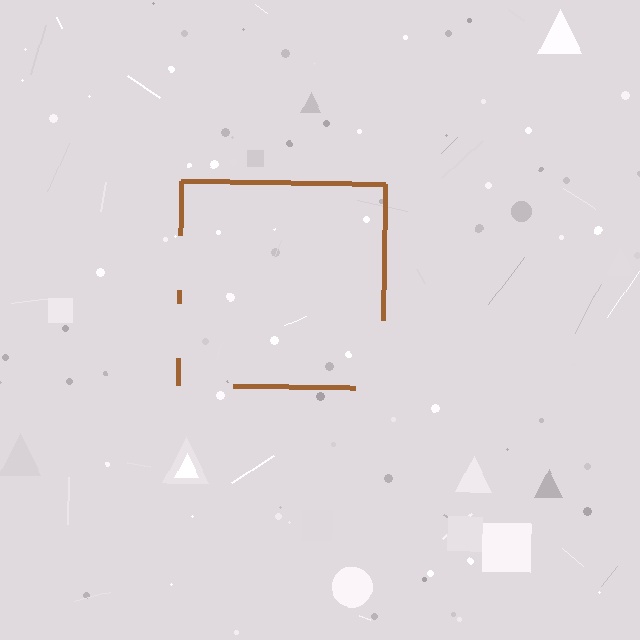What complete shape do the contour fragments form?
The contour fragments form a square.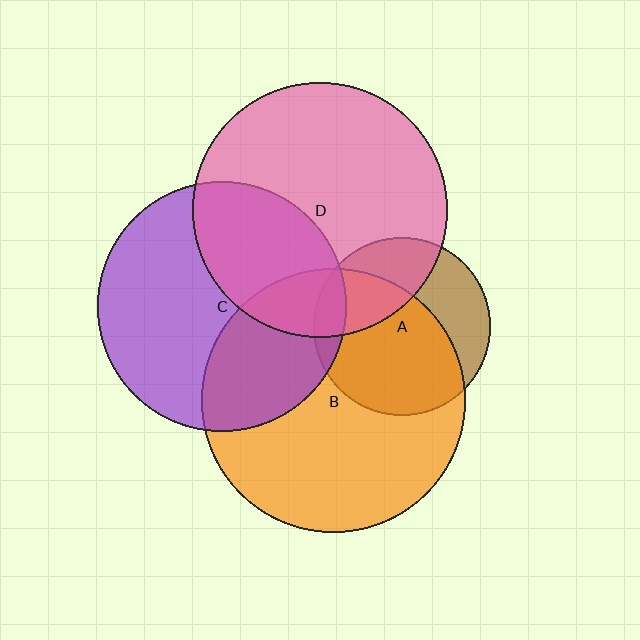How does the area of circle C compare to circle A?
Approximately 2.0 times.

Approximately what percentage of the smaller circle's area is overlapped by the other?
Approximately 35%.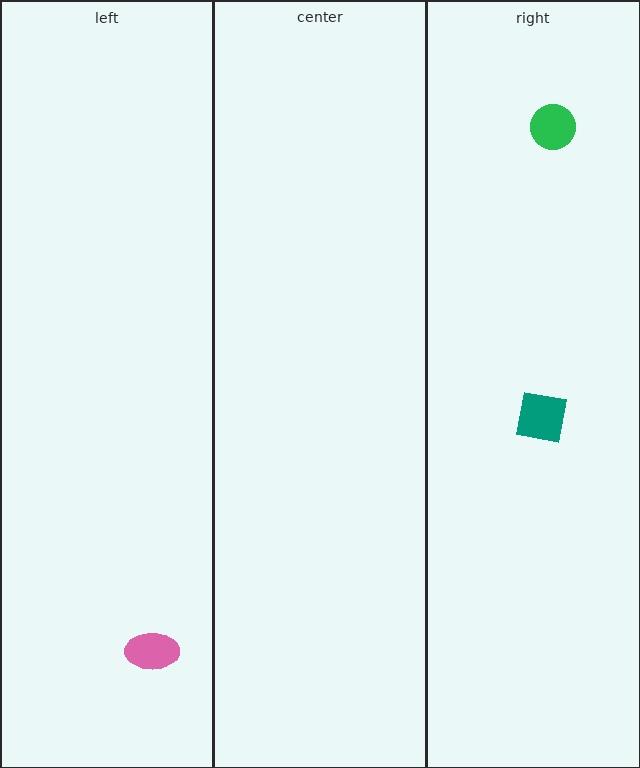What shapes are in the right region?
The teal square, the green circle.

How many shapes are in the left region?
1.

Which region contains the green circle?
The right region.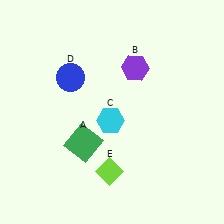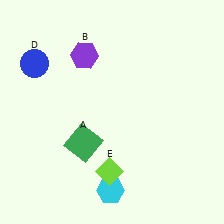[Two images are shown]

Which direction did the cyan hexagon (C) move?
The cyan hexagon (C) moved down.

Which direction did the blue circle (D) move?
The blue circle (D) moved left.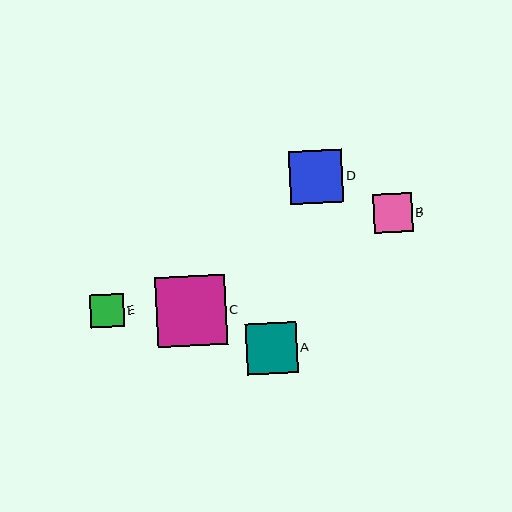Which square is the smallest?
Square E is the smallest with a size of approximately 34 pixels.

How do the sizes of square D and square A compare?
Square D and square A are approximately the same size.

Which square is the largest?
Square C is the largest with a size of approximately 70 pixels.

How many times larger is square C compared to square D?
Square C is approximately 1.3 times the size of square D.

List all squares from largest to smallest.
From largest to smallest: C, D, A, B, E.